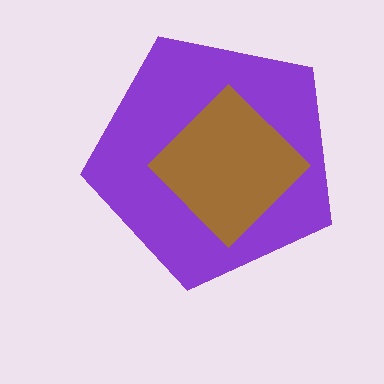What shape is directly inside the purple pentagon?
The brown diamond.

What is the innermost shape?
The brown diamond.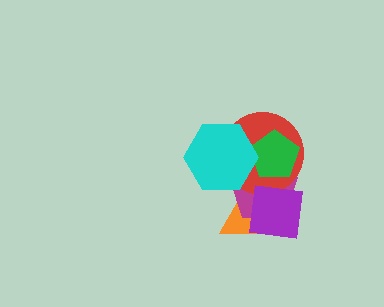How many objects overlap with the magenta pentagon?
5 objects overlap with the magenta pentagon.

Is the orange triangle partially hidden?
Yes, it is partially covered by another shape.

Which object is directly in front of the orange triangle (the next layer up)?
The magenta pentagon is directly in front of the orange triangle.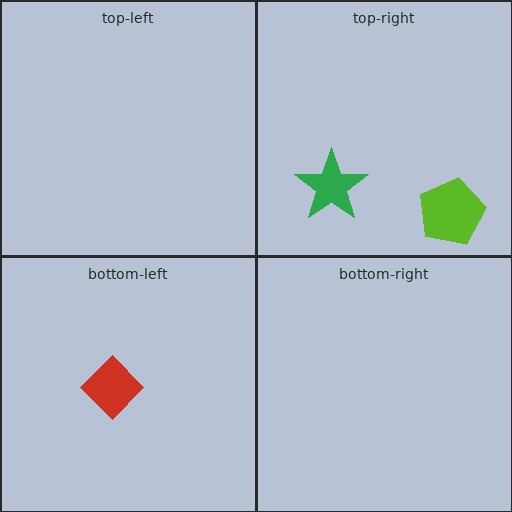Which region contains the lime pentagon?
The top-right region.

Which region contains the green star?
The top-right region.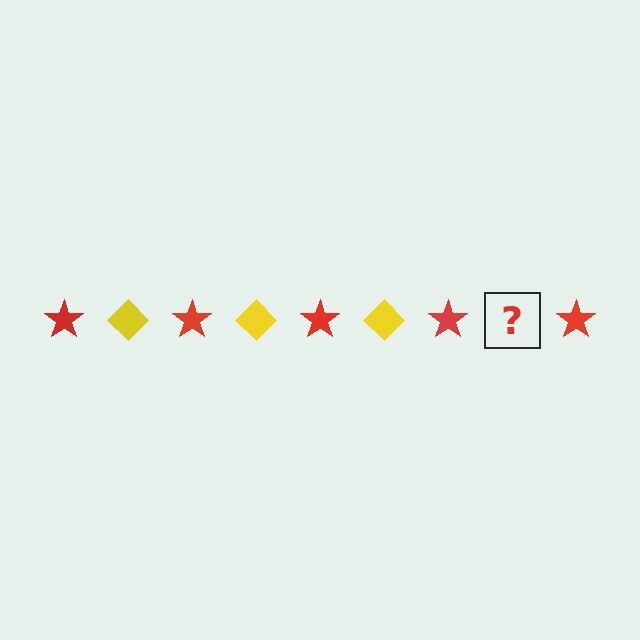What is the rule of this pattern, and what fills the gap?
The rule is that the pattern alternates between red star and yellow diamond. The gap should be filled with a yellow diamond.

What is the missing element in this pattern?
The missing element is a yellow diamond.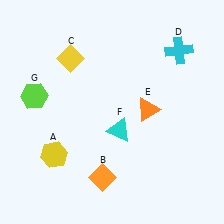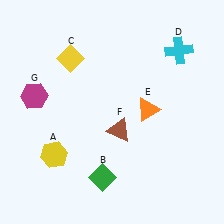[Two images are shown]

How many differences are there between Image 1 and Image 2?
There are 3 differences between the two images.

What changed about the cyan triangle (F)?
In Image 1, F is cyan. In Image 2, it changed to brown.